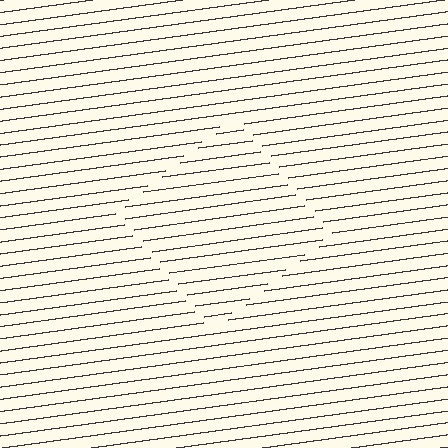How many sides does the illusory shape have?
4 sides — the line-ends trace a square.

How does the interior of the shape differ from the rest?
The interior of the shape contains the same grating, shifted by half a period — the contour is defined by the phase discontinuity where line-ends from the inner and outer gratings abut.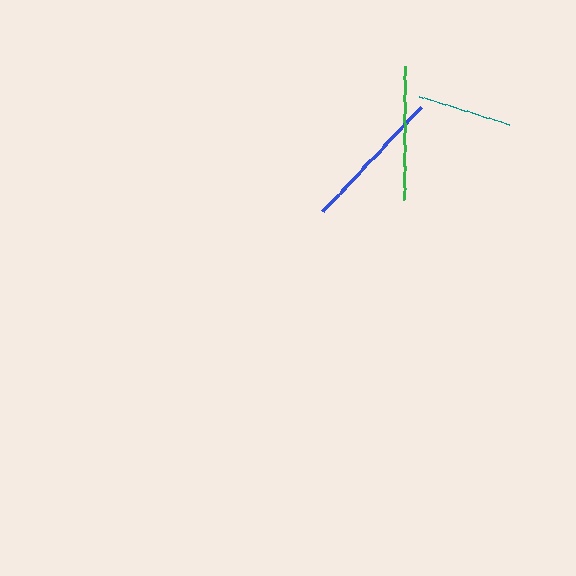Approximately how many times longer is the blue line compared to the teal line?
The blue line is approximately 1.5 times the length of the teal line.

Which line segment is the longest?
The blue line is the longest at approximately 143 pixels.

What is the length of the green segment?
The green segment is approximately 133 pixels long.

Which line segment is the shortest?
The teal line is the shortest at approximately 93 pixels.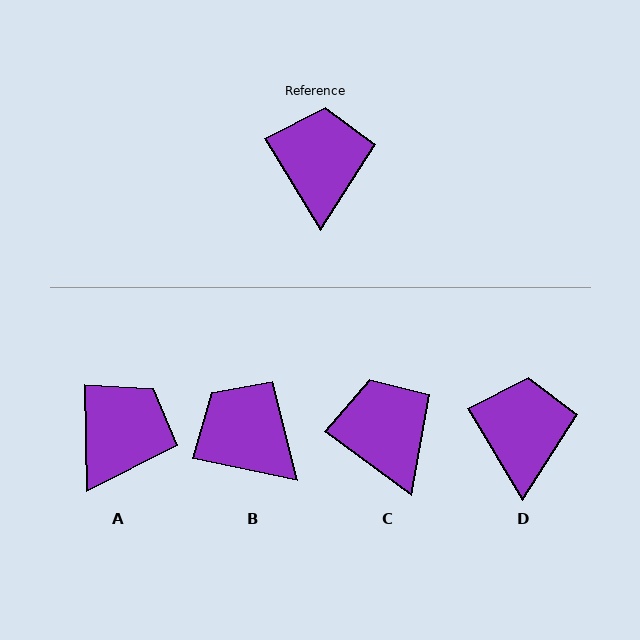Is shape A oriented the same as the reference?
No, it is off by about 30 degrees.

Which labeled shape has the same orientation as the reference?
D.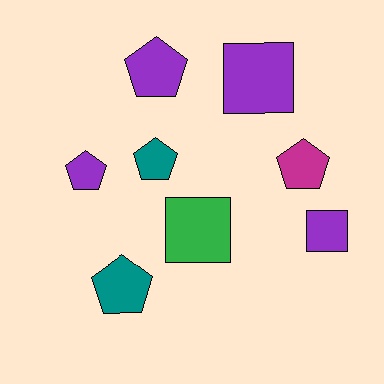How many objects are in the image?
There are 8 objects.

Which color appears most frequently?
Purple, with 4 objects.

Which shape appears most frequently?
Pentagon, with 5 objects.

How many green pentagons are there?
There are no green pentagons.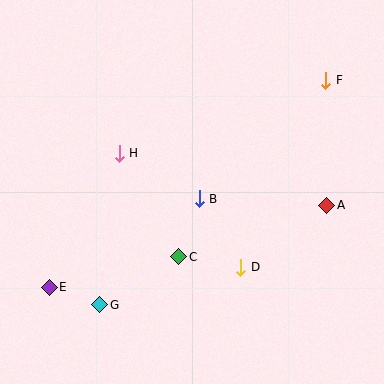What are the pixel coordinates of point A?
Point A is at (327, 205).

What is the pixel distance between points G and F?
The distance between G and F is 318 pixels.